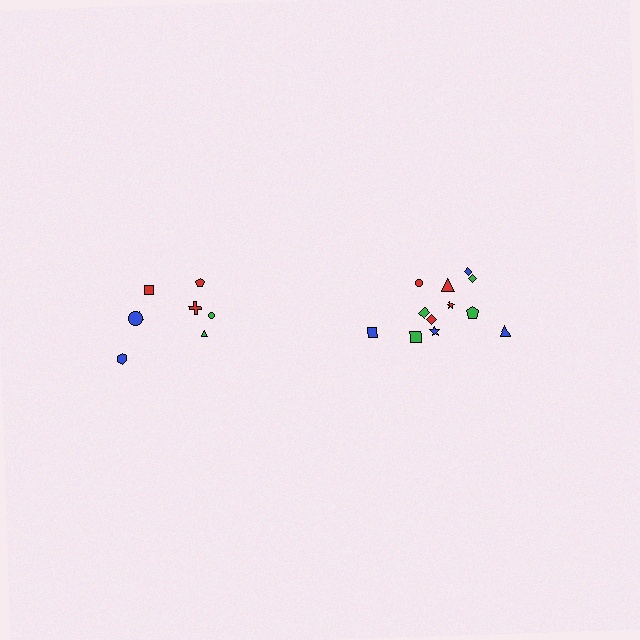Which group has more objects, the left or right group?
The right group.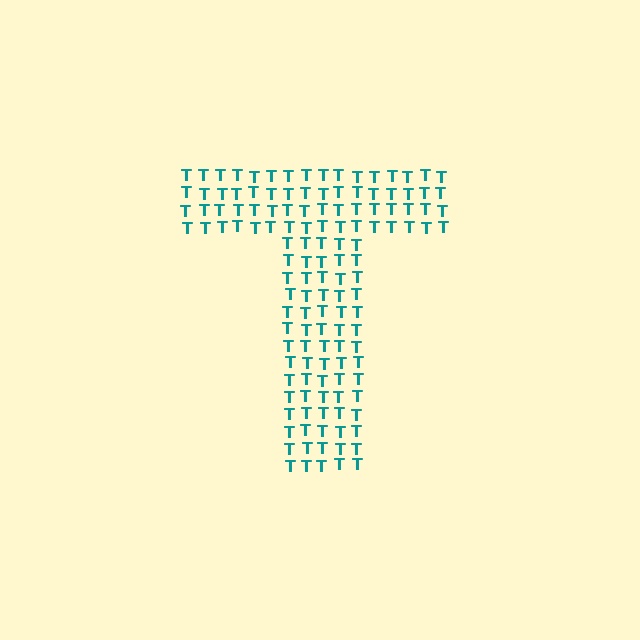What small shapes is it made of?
It is made of small letter T's.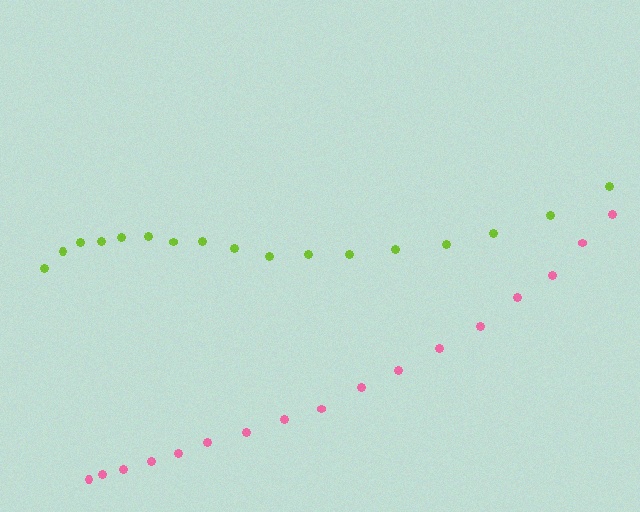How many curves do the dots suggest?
There are 2 distinct paths.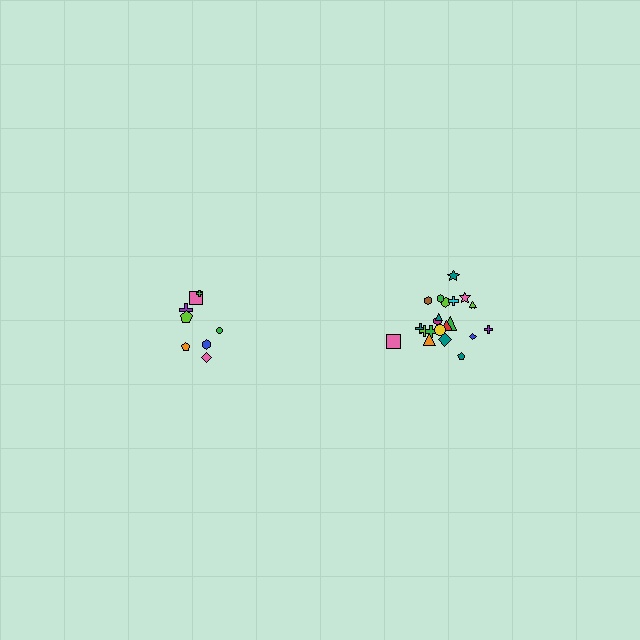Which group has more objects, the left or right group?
The right group.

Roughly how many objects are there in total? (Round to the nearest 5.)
Roughly 30 objects in total.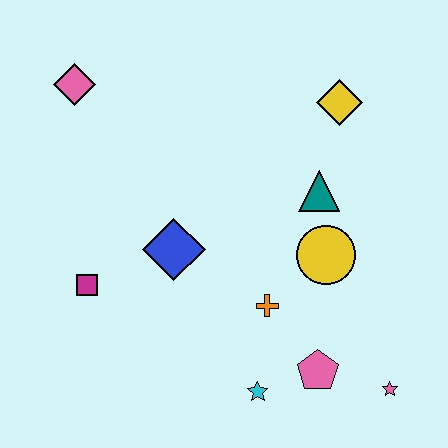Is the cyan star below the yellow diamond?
Yes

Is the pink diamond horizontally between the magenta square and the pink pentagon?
No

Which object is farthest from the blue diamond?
The pink star is farthest from the blue diamond.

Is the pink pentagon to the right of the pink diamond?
Yes